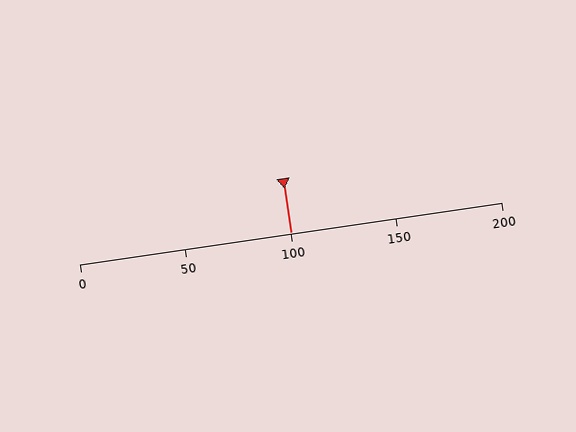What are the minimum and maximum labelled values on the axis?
The axis runs from 0 to 200.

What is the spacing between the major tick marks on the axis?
The major ticks are spaced 50 apart.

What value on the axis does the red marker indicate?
The marker indicates approximately 100.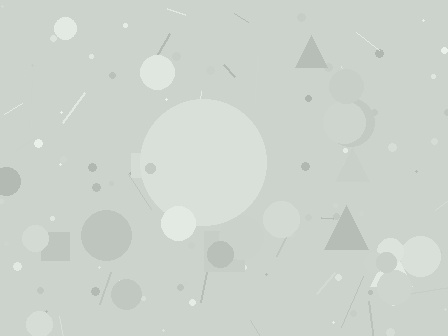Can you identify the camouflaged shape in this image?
The camouflaged shape is a circle.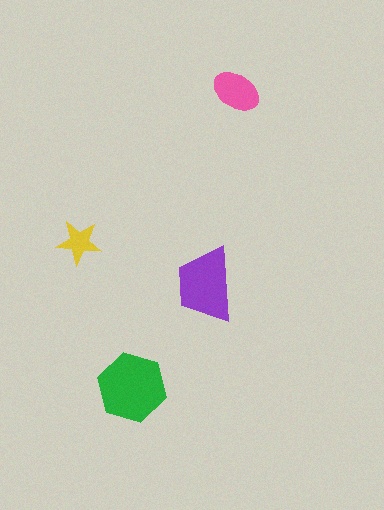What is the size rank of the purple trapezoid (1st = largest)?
2nd.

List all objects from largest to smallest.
The green hexagon, the purple trapezoid, the pink ellipse, the yellow star.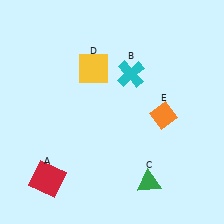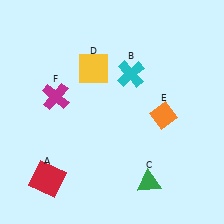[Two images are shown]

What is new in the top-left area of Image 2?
A magenta cross (F) was added in the top-left area of Image 2.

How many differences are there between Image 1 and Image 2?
There is 1 difference between the two images.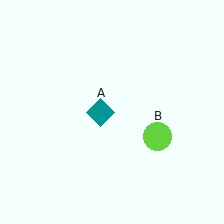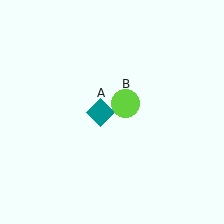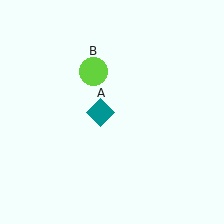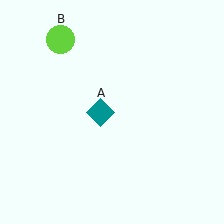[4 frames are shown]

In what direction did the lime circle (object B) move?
The lime circle (object B) moved up and to the left.